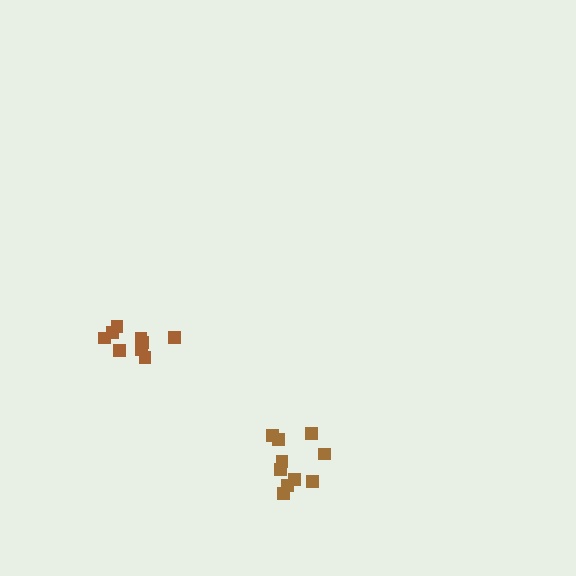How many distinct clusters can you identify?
There are 2 distinct clusters.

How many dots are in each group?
Group 1: 10 dots, Group 2: 9 dots (19 total).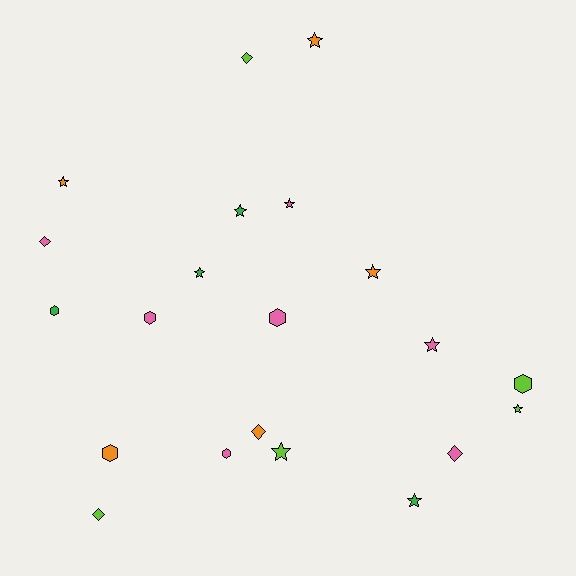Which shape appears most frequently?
Star, with 10 objects.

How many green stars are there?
There are 3 green stars.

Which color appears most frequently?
Pink, with 7 objects.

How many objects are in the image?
There are 21 objects.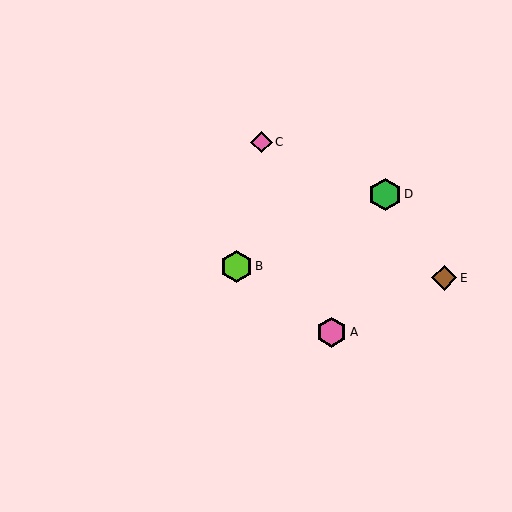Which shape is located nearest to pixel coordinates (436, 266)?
The brown diamond (labeled E) at (444, 278) is nearest to that location.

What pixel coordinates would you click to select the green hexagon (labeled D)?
Click at (385, 194) to select the green hexagon D.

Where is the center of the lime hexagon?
The center of the lime hexagon is at (236, 266).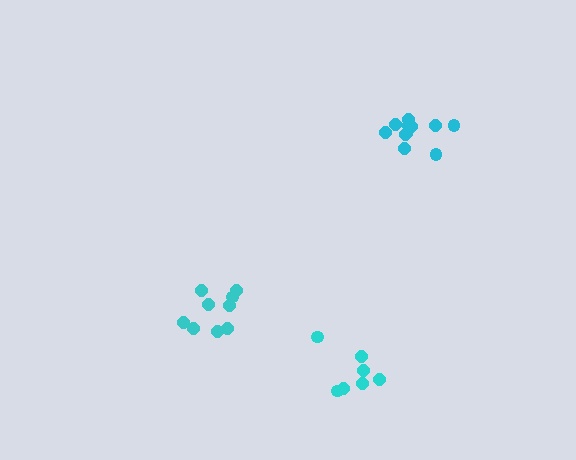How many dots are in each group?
Group 1: 11 dots, Group 2: 9 dots, Group 3: 7 dots (27 total).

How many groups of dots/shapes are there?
There are 3 groups.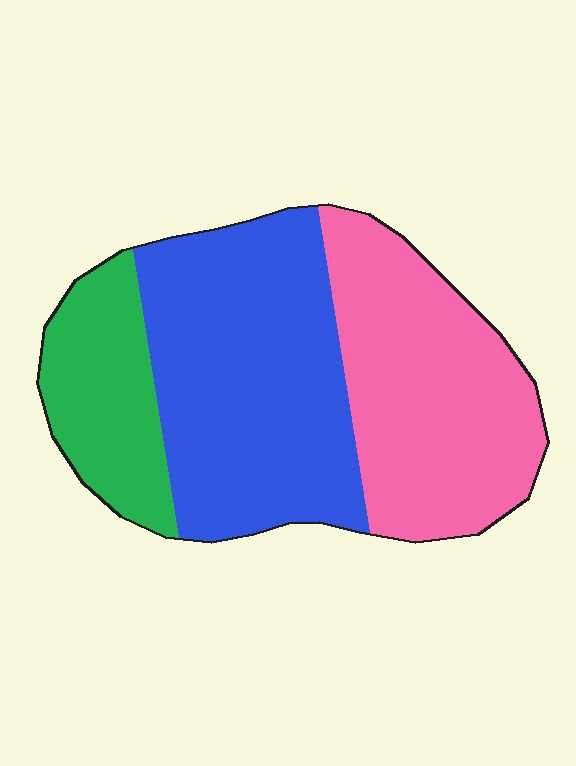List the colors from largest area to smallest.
From largest to smallest: blue, pink, green.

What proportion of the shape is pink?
Pink takes up between a third and a half of the shape.